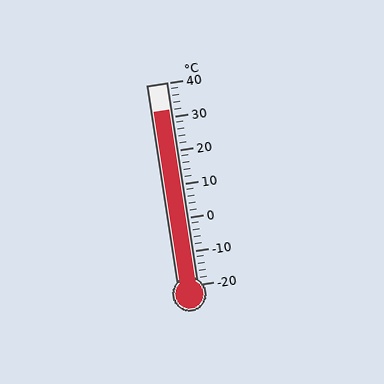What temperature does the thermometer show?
The thermometer shows approximately 32°C.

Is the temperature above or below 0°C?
The temperature is above 0°C.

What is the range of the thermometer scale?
The thermometer scale ranges from -20°C to 40°C.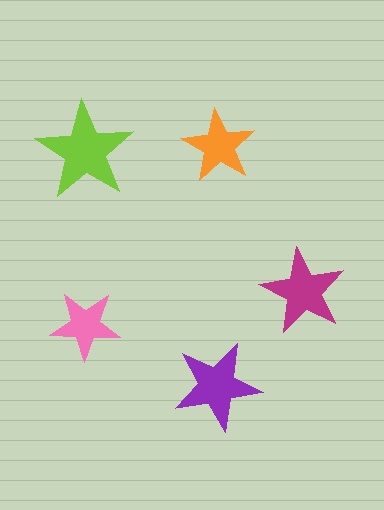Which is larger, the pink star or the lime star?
The lime one.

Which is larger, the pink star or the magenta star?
The magenta one.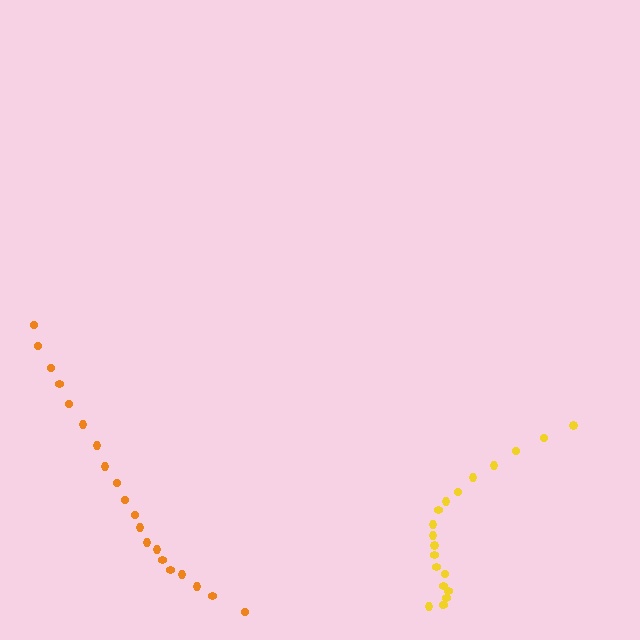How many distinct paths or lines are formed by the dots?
There are 2 distinct paths.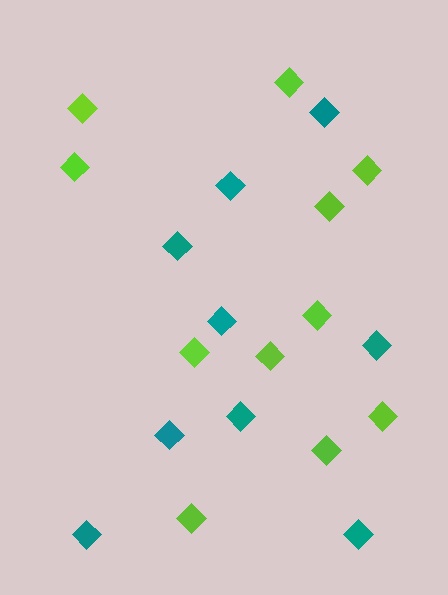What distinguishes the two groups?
There are 2 groups: one group of teal diamonds (9) and one group of lime diamonds (11).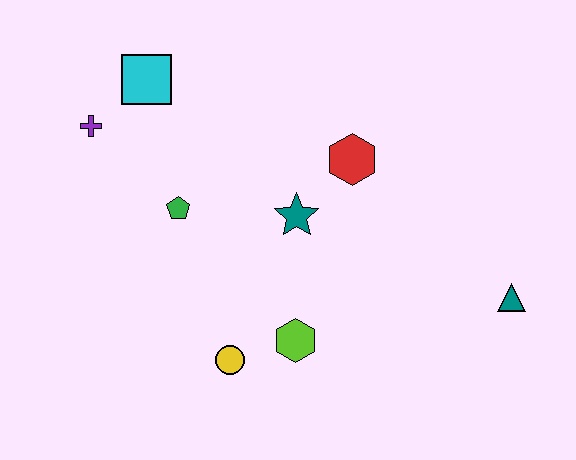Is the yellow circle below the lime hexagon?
Yes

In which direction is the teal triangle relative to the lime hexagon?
The teal triangle is to the right of the lime hexagon.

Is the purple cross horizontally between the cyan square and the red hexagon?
No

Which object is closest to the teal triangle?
The red hexagon is closest to the teal triangle.